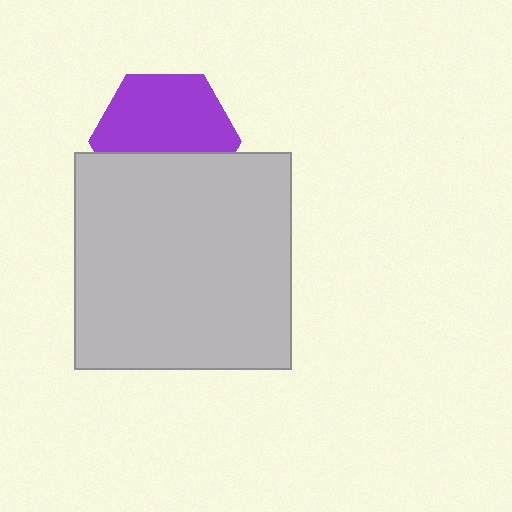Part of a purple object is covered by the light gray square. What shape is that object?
It is a hexagon.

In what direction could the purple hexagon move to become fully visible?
The purple hexagon could move up. That would shift it out from behind the light gray square entirely.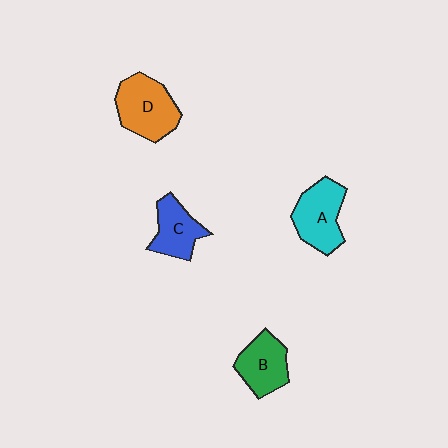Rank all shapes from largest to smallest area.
From largest to smallest: D (orange), A (cyan), B (green), C (blue).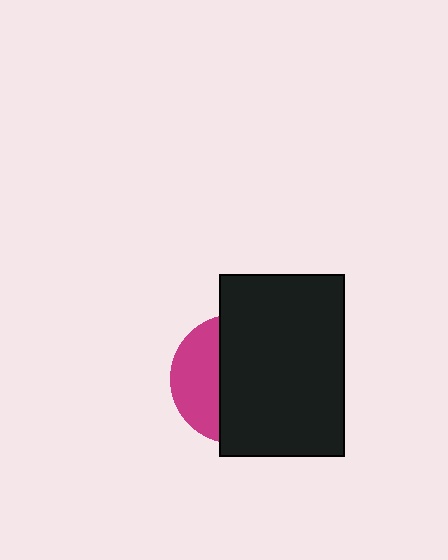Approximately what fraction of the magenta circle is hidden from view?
Roughly 65% of the magenta circle is hidden behind the black rectangle.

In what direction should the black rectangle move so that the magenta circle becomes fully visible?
The black rectangle should move right. That is the shortest direction to clear the overlap and leave the magenta circle fully visible.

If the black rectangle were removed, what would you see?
You would see the complete magenta circle.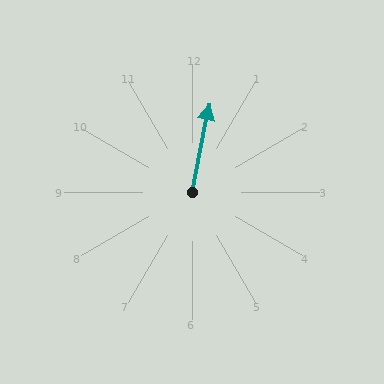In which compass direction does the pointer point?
North.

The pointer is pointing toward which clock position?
Roughly 12 o'clock.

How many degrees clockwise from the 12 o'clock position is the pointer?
Approximately 11 degrees.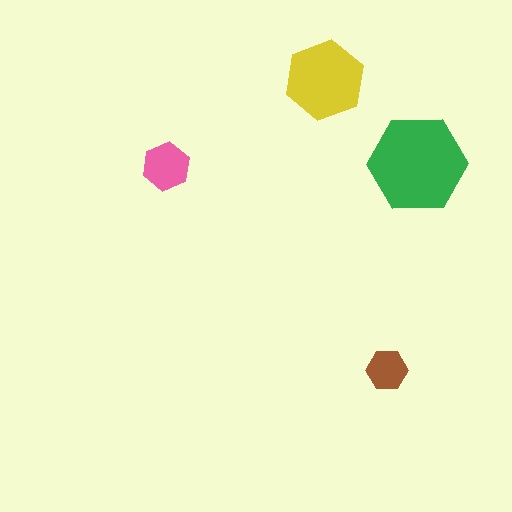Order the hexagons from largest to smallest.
the green one, the yellow one, the pink one, the brown one.